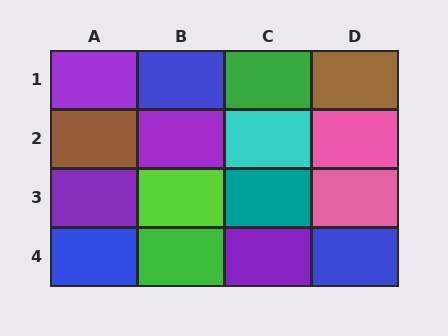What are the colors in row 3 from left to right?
Purple, lime, teal, pink.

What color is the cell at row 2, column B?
Purple.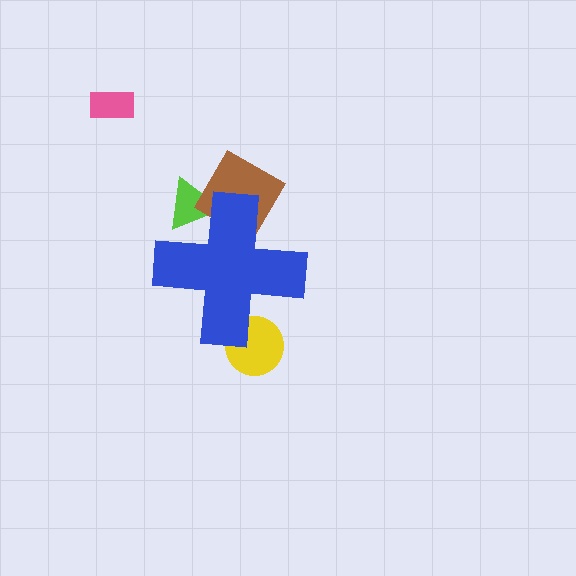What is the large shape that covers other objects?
A blue cross.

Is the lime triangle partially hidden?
Yes, the lime triangle is partially hidden behind the blue cross.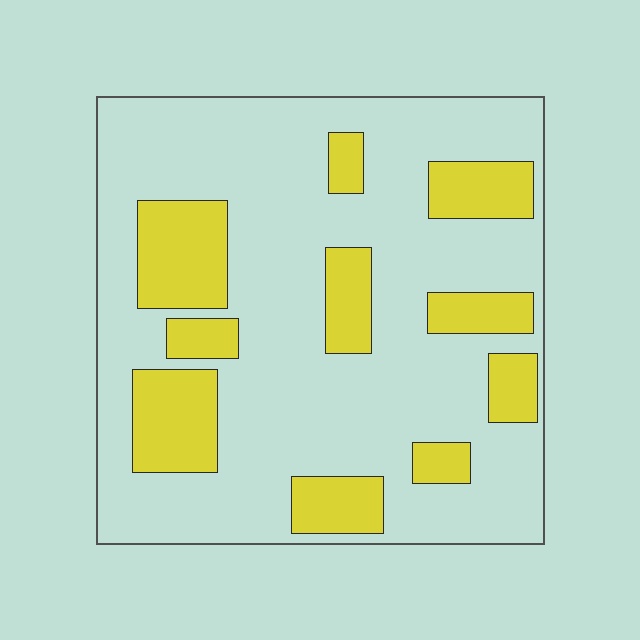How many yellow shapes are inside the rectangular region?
10.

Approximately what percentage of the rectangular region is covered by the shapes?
Approximately 25%.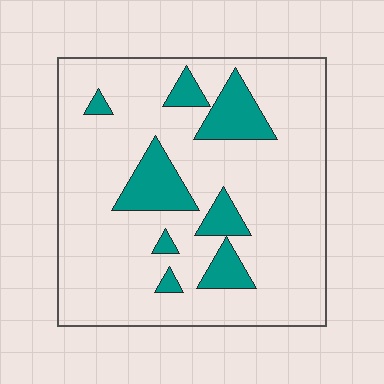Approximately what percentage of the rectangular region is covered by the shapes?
Approximately 15%.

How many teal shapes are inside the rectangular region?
8.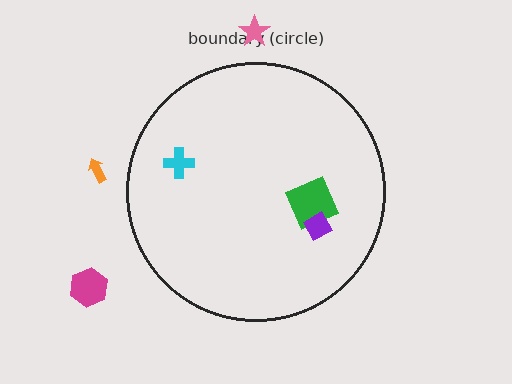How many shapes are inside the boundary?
3 inside, 3 outside.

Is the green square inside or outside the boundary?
Inside.